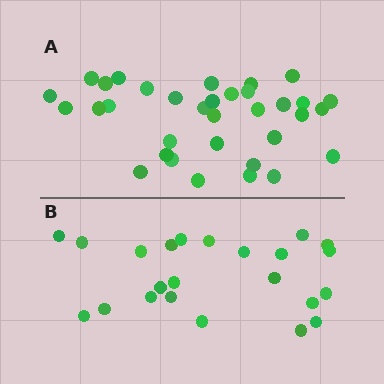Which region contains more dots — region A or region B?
Region A (the top region) has more dots.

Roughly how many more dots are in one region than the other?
Region A has roughly 12 or so more dots than region B.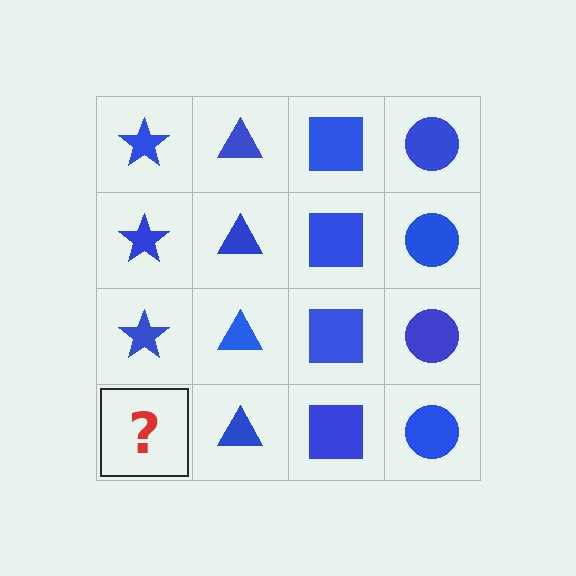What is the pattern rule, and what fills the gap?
The rule is that each column has a consistent shape. The gap should be filled with a blue star.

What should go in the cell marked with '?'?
The missing cell should contain a blue star.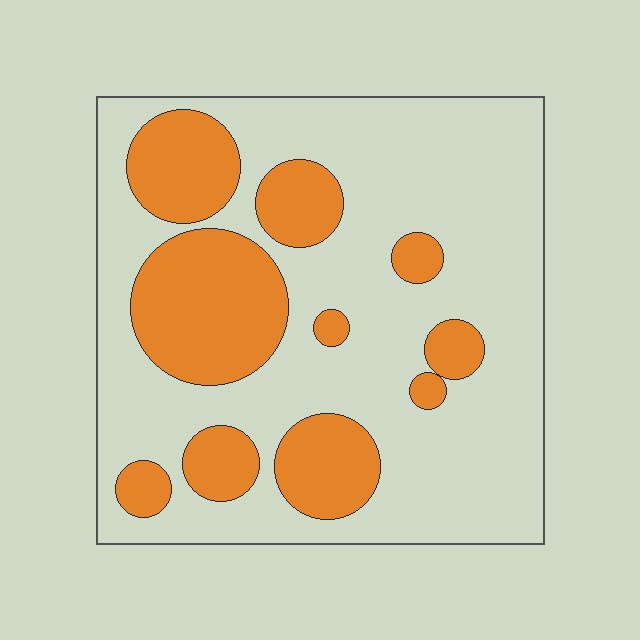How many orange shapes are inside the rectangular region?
10.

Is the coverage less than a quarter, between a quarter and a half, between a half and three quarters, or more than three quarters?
Between a quarter and a half.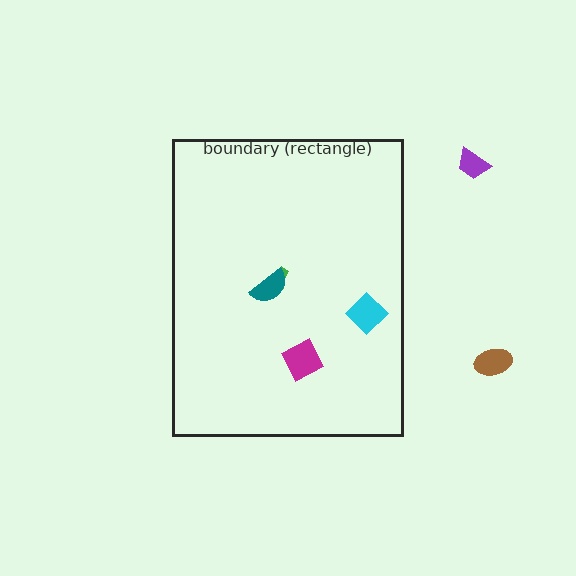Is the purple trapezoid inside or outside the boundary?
Outside.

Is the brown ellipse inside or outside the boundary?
Outside.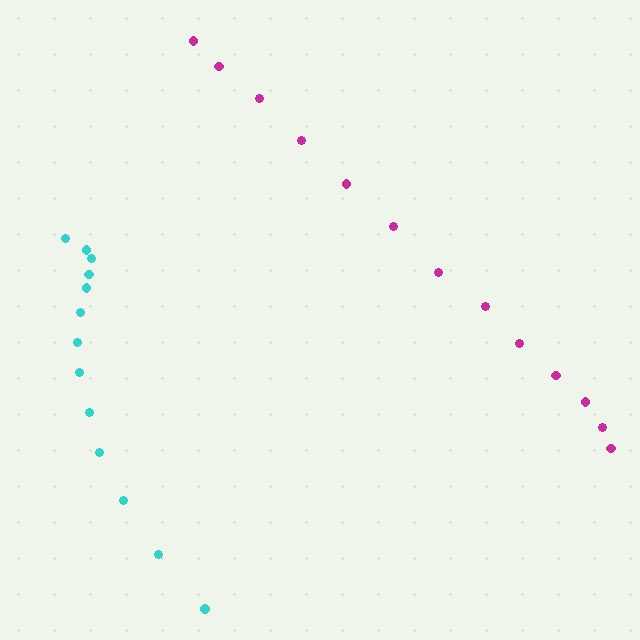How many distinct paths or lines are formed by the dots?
There are 2 distinct paths.